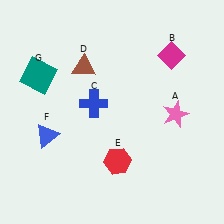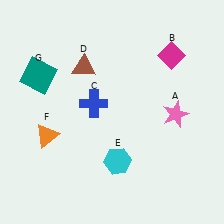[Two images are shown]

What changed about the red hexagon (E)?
In Image 1, E is red. In Image 2, it changed to cyan.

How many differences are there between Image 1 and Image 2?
There are 2 differences between the two images.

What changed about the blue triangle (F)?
In Image 1, F is blue. In Image 2, it changed to orange.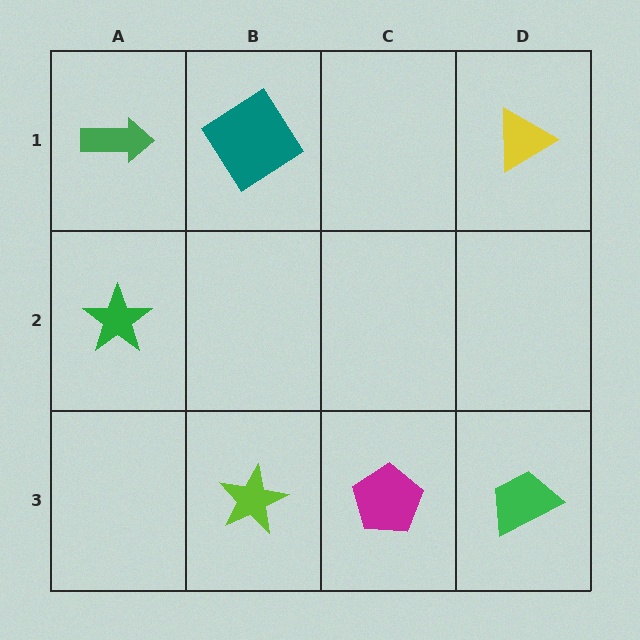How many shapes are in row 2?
1 shape.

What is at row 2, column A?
A green star.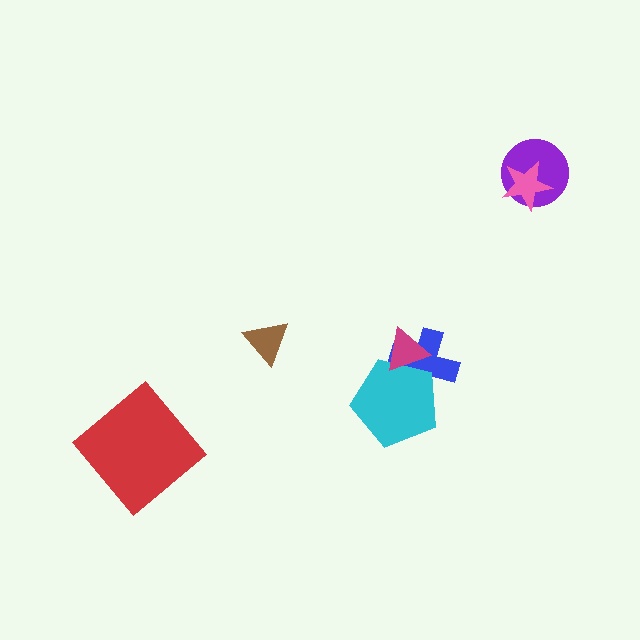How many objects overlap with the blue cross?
2 objects overlap with the blue cross.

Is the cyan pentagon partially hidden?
Yes, it is partially covered by another shape.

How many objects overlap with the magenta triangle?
2 objects overlap with the magenta triangle.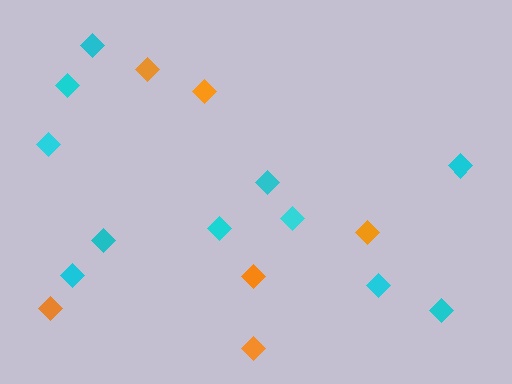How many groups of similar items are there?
There are 2 groups: one group of cyan diamonds (11) and one group of orange diamonds (6).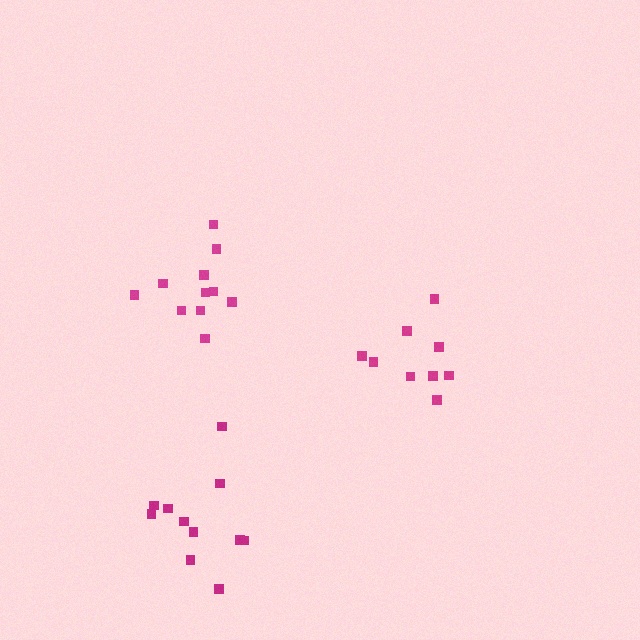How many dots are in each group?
Group 1: 11 dots, Group 2: 9 dots, Group 3: 11 dots (31 total).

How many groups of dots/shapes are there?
There are 3 groups.